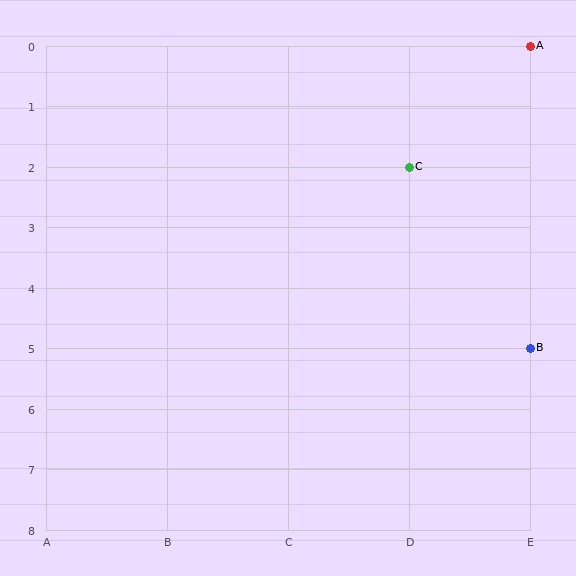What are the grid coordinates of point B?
Point B is at grid coordinates (E, 5).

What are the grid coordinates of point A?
Point A is at grid coordinates (E, 0).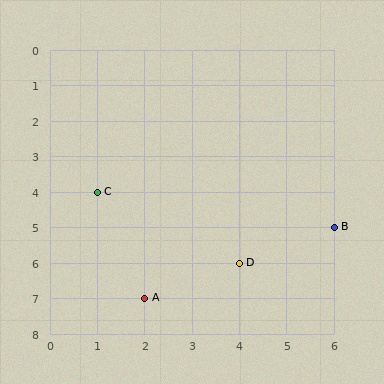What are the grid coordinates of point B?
Point B is at grid coordinates (6, 5).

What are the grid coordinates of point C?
Point C is at grid coordinates (1, 4).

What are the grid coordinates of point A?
Point A is at grid coordinates (2, 7).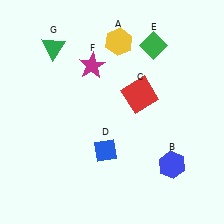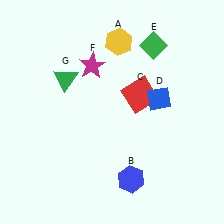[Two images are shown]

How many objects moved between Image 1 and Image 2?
3 objects moved between the two images.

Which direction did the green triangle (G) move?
The green triangle (G) moved down.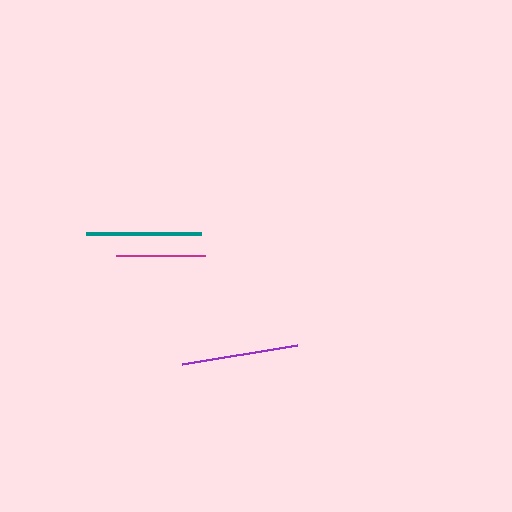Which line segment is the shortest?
The magenta line is the shortest at approximately 89 pixels.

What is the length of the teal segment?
The teal segment is approximately 115 pixels long.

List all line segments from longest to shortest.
From longest to shortest: purple, teal, magenta.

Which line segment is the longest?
The purple line is the longest at approximately 116 pixels.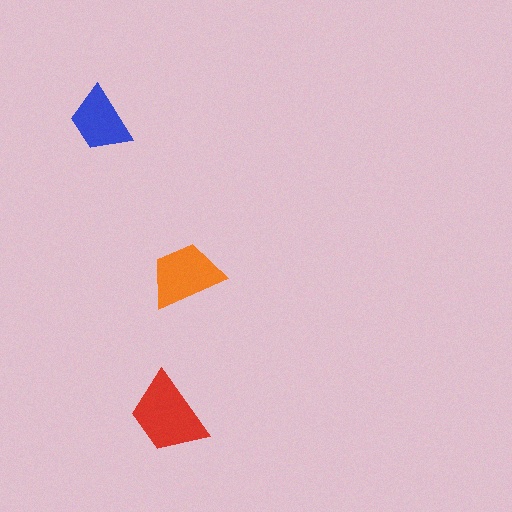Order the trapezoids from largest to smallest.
the red one, the orange one, the blue one.